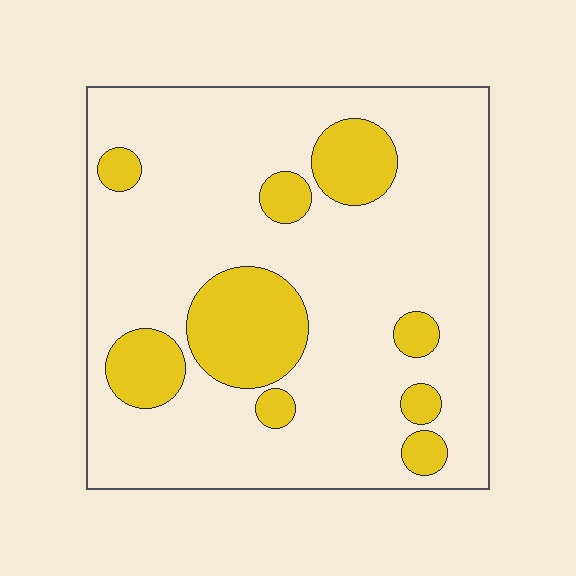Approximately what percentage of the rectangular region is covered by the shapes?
Approximately 20%.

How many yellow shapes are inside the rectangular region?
9.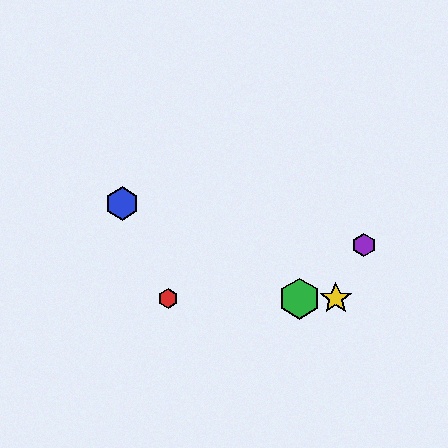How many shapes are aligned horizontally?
3 shapes (the red hexagon, the green hexagon, the yellow star) are aligned horizontally.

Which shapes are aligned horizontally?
The red hexagon, the green hexagon, the yellow star are aligned horizontally.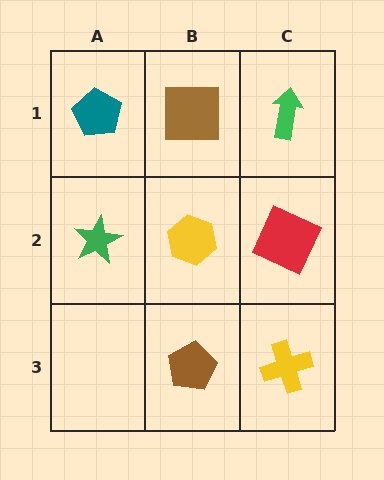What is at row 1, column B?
A brown square.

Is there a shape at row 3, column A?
No, that cell is empty.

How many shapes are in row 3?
2 shapes.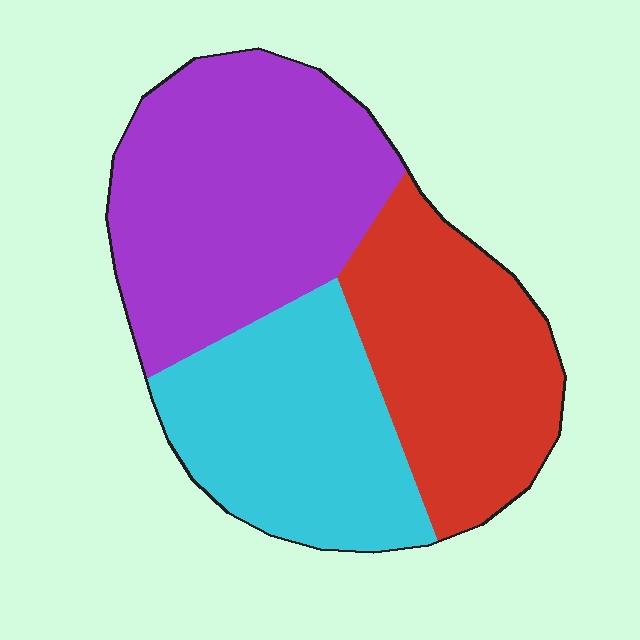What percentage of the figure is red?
Red covers 30% of the figure.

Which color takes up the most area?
Purple, at roughly 40%.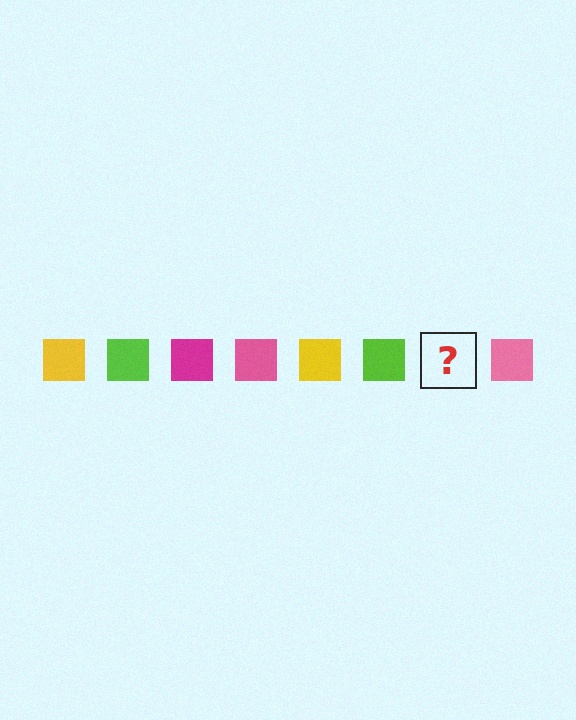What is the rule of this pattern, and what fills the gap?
The rule is that the pattern cycles through yellow, lime, magenta, pink squares. The gap should be filled with a magenta square.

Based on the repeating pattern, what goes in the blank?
The blank should be a magenta square.